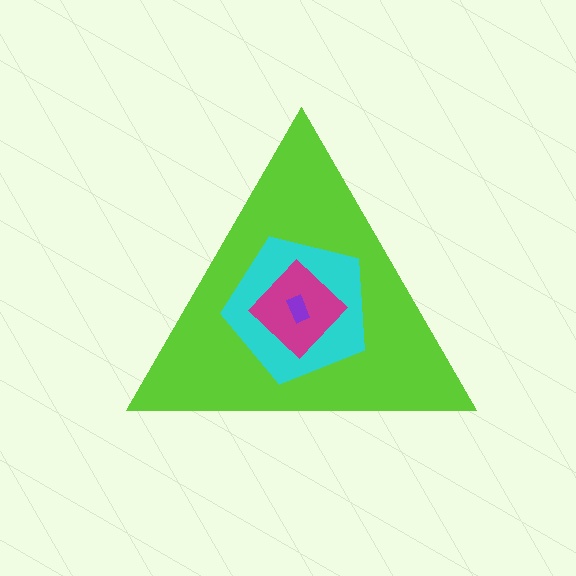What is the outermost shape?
The lime triangle.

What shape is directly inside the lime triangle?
The cyan pentagon.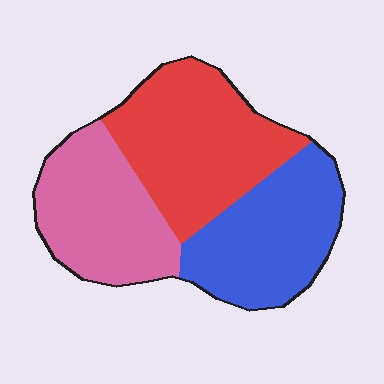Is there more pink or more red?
Red.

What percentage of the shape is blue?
Blue covers about 30% of the shape.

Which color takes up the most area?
Red, at roughly 40%.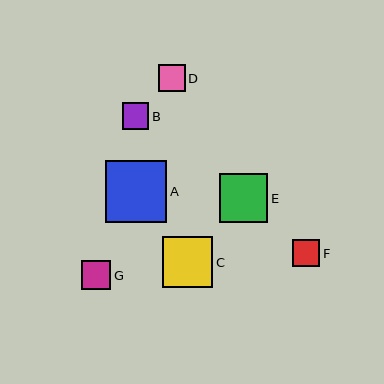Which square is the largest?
Square A is the largest with a size of approximately 62 pixels.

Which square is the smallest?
Square B is the smallest with a size of approximately 27 pixels.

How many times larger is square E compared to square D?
Square E is approximately 1.8 times the size of square D.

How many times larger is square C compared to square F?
Square C is approximately 1.8 times the size of square F.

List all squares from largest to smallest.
From largest to smallest: A, C, E, G, F, D, B.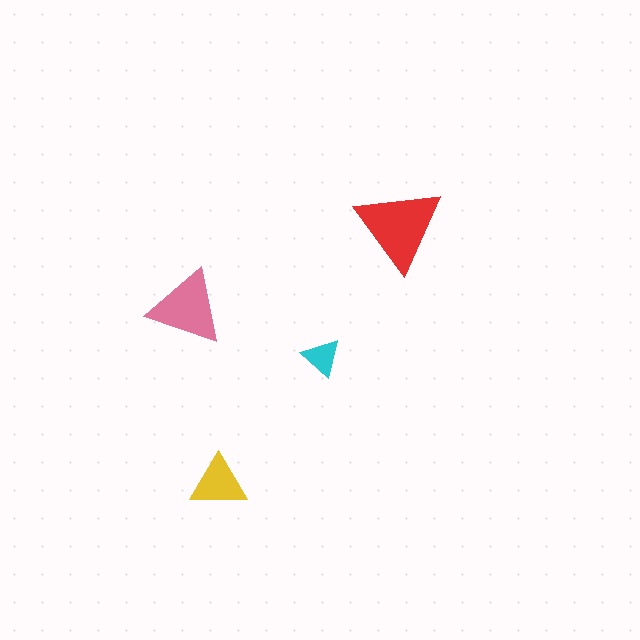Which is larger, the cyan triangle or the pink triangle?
The pink one.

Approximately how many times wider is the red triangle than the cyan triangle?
About 2 times wider.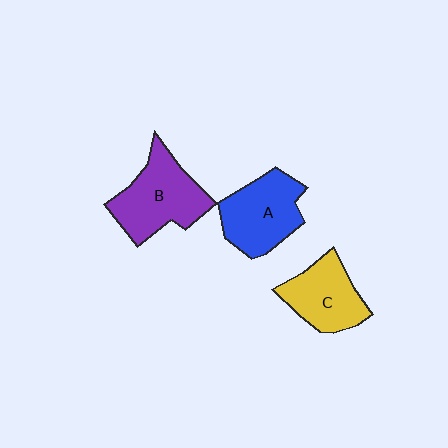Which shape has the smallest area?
Shape C (yellow).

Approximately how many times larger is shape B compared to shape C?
Approximately 1.3 times.